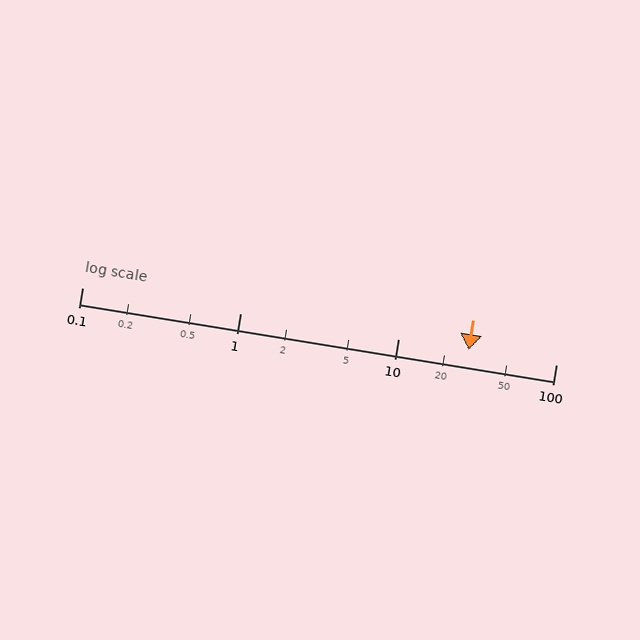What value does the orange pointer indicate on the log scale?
The pointer indicates approximately 28.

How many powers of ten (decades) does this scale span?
The scale spans 3 decades, from 0.1 to 100.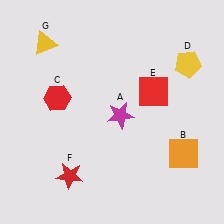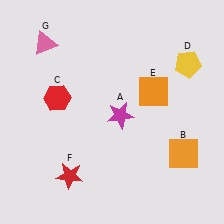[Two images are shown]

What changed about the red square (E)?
In Image 1, E is red. In Image 2, it changed to orange.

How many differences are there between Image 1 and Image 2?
There are 2 differences between the two images.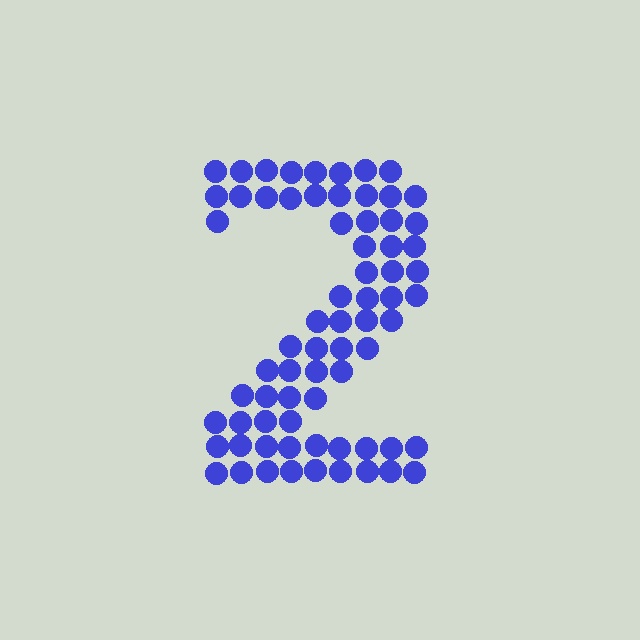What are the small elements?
The small elements are circles.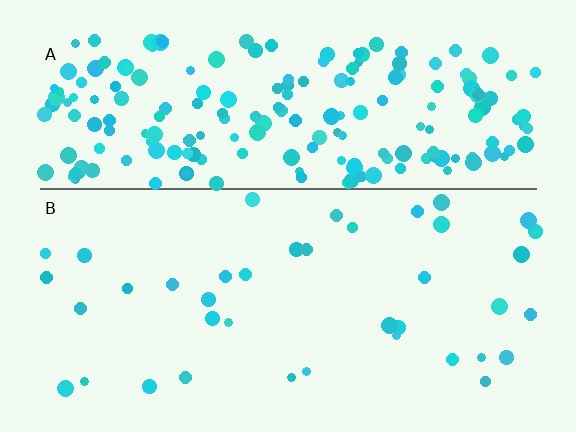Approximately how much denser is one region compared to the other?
Approximately 5.3× — region A over region B.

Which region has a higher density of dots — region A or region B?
A (the top).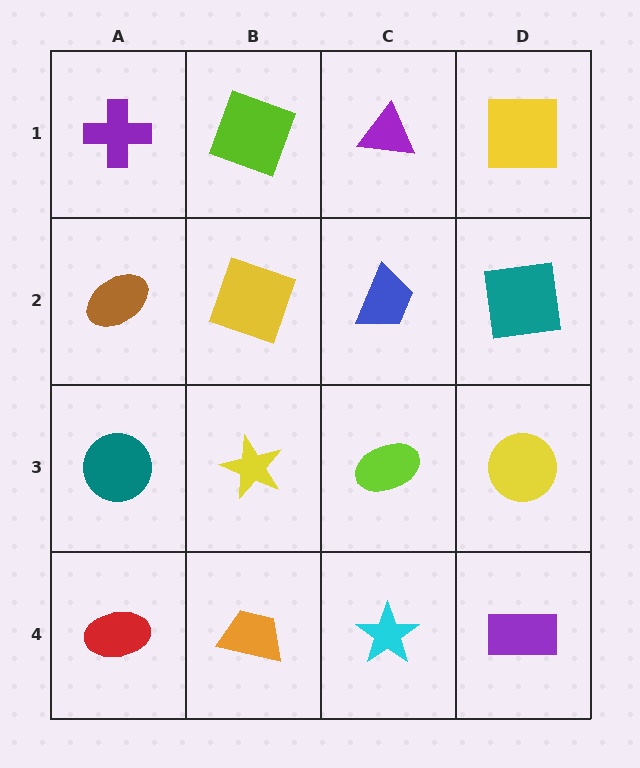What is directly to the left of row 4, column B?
A red ellipse.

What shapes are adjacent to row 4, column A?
A teal circle (row 3, column A), an orange trapezoid (row 4, column B).